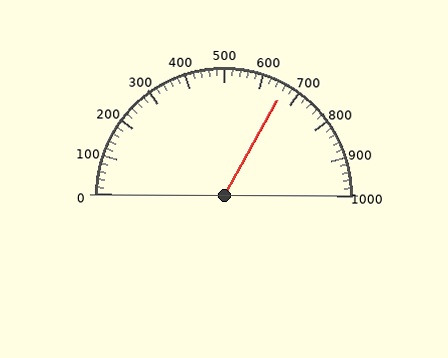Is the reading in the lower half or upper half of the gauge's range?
The reading is in the upper half of the range (0 to 1000).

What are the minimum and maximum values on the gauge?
The gauge ranges from 0 to 1000.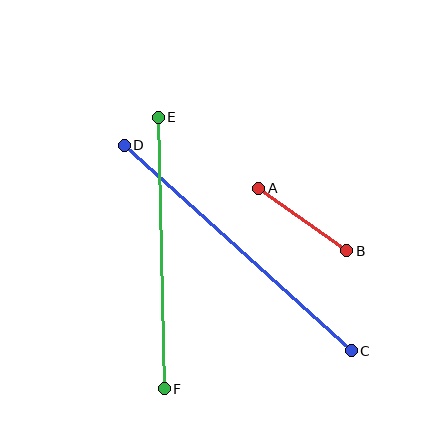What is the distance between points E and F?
The distance is approximately 272 pixels.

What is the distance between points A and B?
The distance is approximately 108 pixels.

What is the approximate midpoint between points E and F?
The midpoint is at approximately (161, 253) pixels.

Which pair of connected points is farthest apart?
Points C and D are farthest apart.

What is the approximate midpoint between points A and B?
The midpoint is at approximately (303, 220) pixels.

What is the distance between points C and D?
The distance is approximately 306 pixels.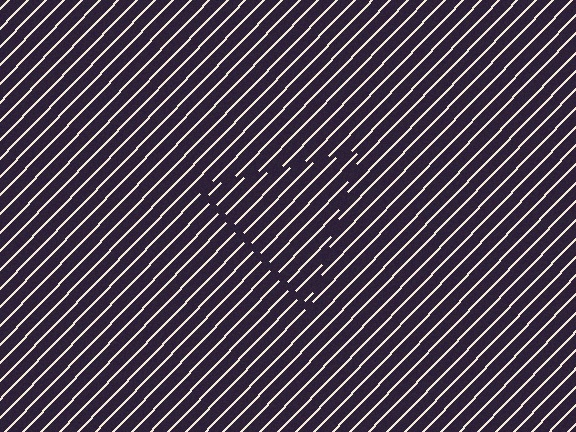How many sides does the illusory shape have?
3 sides — the line-ends trace a triangle.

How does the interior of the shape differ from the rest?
The interior of the shape contains the same grating, shifted by half a period — the contour is defined by the phase discontinuity where line-ends from the inner and outer gratings abut.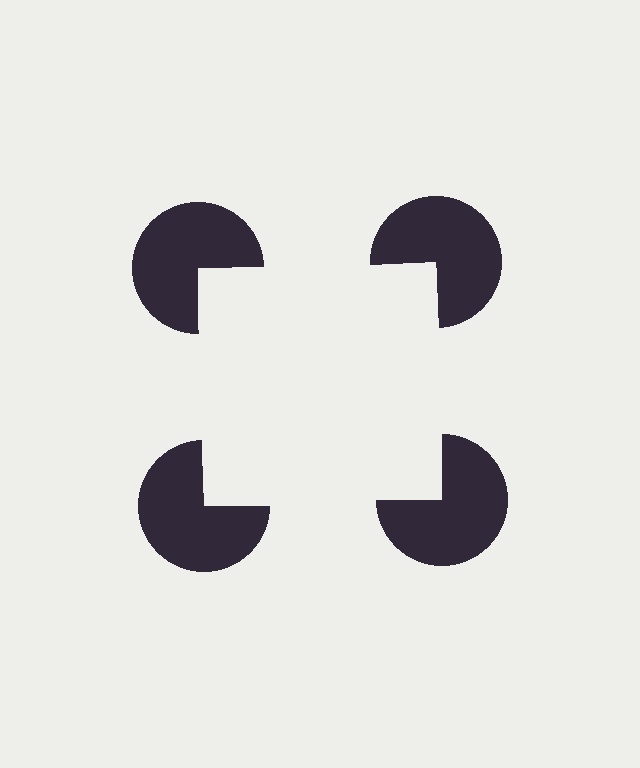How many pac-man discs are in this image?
There are 4 — one at each vertex of the illusory square.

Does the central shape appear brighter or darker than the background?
It typically appears slightly brighter than the background, even though no actual brightness change is drawn.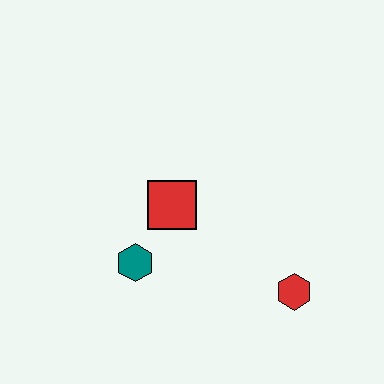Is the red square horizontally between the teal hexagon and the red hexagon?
Yes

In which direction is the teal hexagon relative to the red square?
The teal hexagon is below the red square.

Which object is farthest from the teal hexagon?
The red hexagon is farthest from the teal hexagon.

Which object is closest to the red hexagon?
The red square is closest to the red hexagon.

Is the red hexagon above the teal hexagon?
No